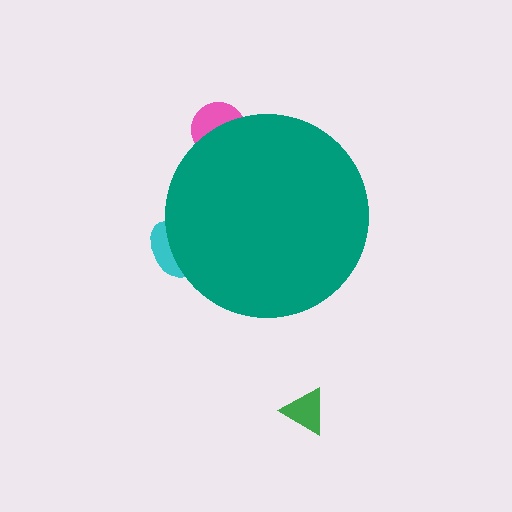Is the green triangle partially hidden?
No, the green triangle is fully visible.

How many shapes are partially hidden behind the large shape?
2 shapes are partially hidden.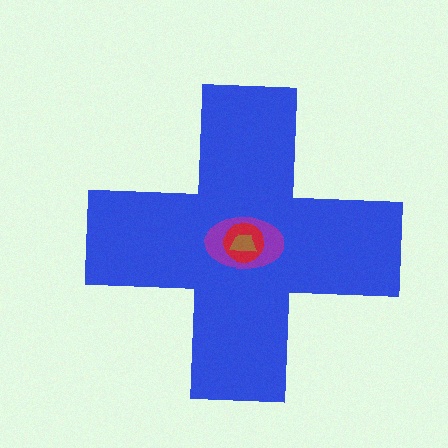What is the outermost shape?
The blue cross.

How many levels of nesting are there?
4.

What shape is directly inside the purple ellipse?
The red circle.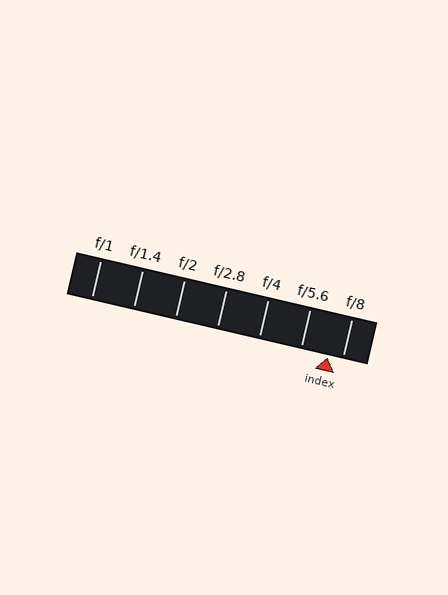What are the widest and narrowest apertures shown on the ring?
The widest aperture shown is f/1 and the narrowest is f/8.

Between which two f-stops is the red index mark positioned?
The index mark is between f/5.6 and f/8.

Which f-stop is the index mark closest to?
The index mark is closest to f/8.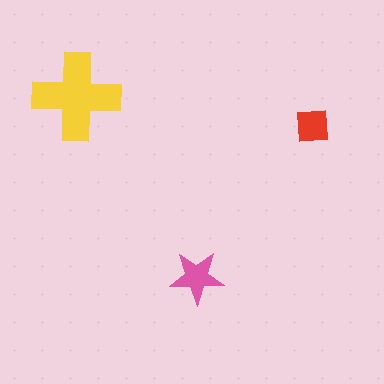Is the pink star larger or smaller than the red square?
Larger.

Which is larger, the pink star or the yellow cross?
The yellow cross.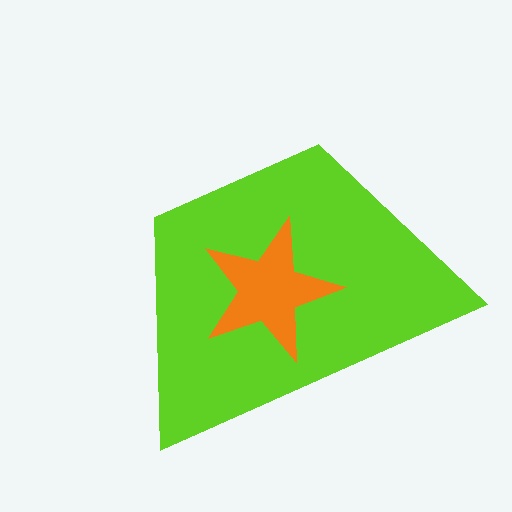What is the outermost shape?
The lime trapezoid.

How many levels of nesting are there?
2.